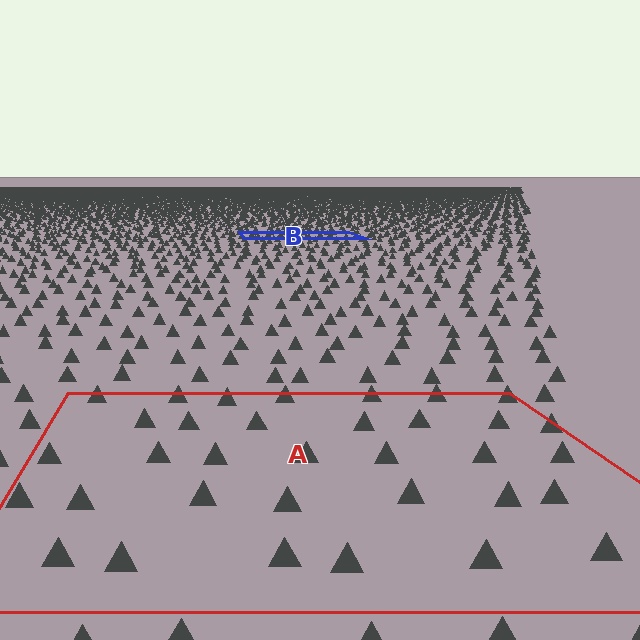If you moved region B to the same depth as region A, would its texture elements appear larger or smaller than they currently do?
They would appear larger. At a closer depth, the same texture elements are projected at a bigger on-screen size.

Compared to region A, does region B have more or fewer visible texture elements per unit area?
Region B has more texture elements per unit area — they are packed more densely because it is farther away.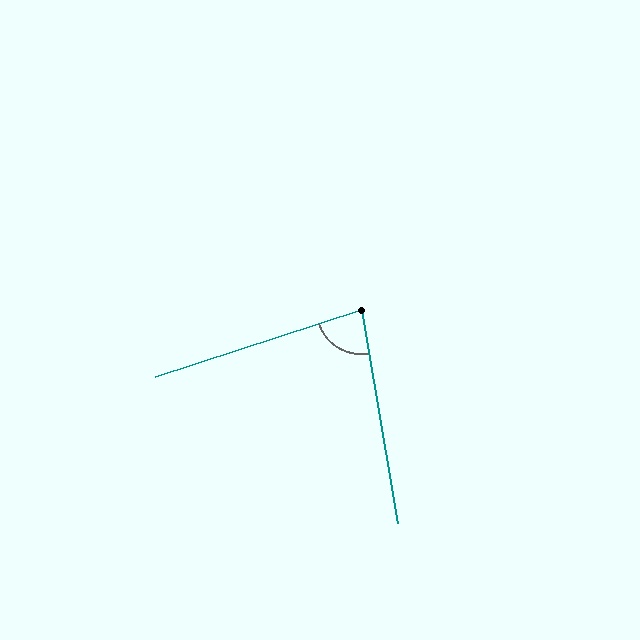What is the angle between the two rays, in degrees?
Approximately 81 degrees.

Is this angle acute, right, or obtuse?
It is acute.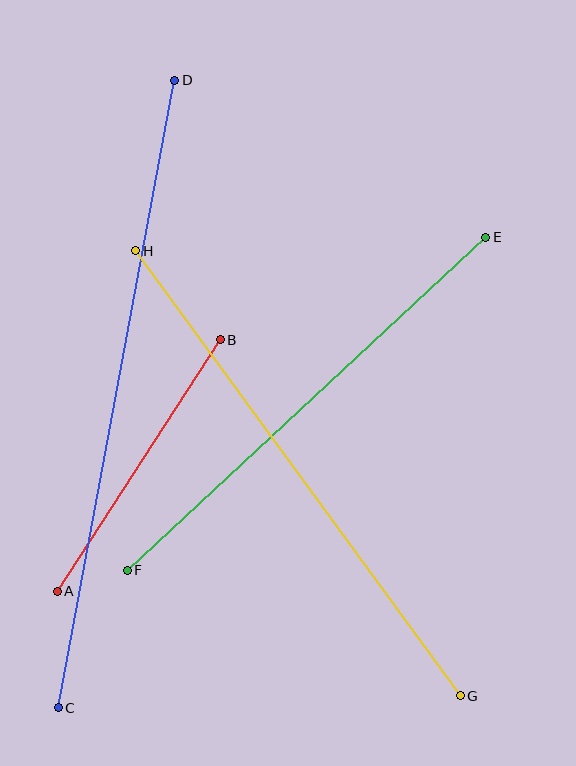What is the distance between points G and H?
The distance is approximately 551 pixels.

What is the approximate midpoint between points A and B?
The midpoint is at approximately (139, 466) pixels.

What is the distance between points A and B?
The distance is approximately 300 pixels.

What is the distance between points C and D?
The distance is approximately 638 pixels.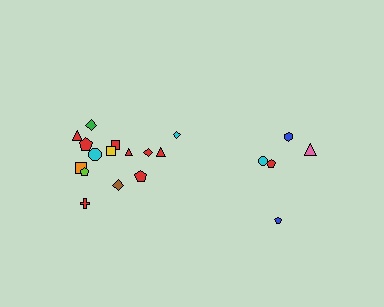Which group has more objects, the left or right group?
The left group.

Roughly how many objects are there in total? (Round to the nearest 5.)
Roughly 20 objects in total.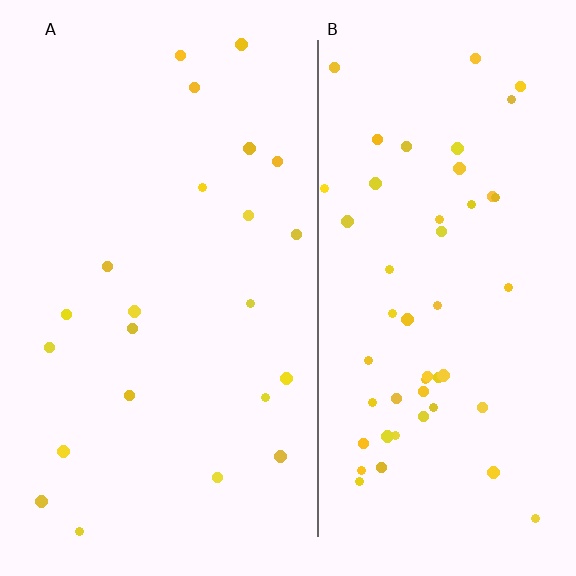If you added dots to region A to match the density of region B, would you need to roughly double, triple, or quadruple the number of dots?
Approximately double.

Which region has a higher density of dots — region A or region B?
B (the right).